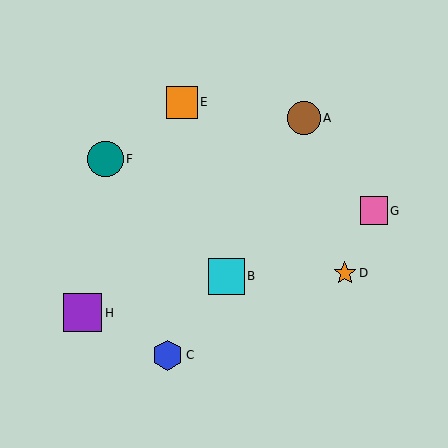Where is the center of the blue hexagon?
The center of the blue hexagon is at (168, 355).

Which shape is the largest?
The purple square (labeled H) is the largest.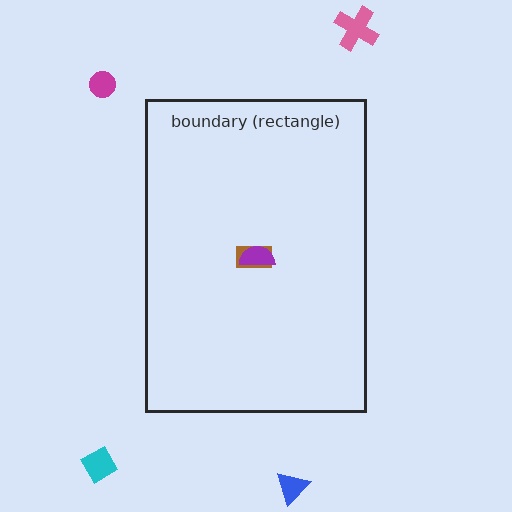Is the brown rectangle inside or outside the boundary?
Inside.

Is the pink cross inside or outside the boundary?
Outside.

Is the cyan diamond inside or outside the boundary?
Outside.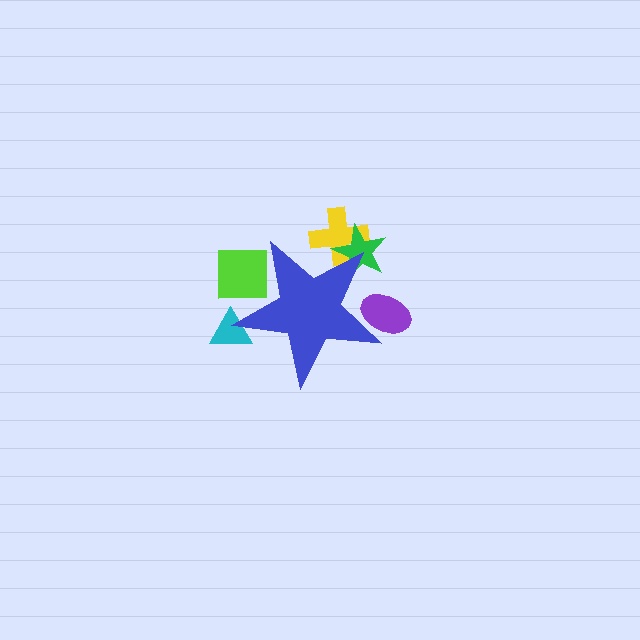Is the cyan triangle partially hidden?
Yes, the cyan triangle is partially hidden behind the blue star.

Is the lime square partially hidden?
Yes, the lime square is partially hidden behind the blue star.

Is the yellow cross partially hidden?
Yes, the yellow cross is partially hidden behind the blue star.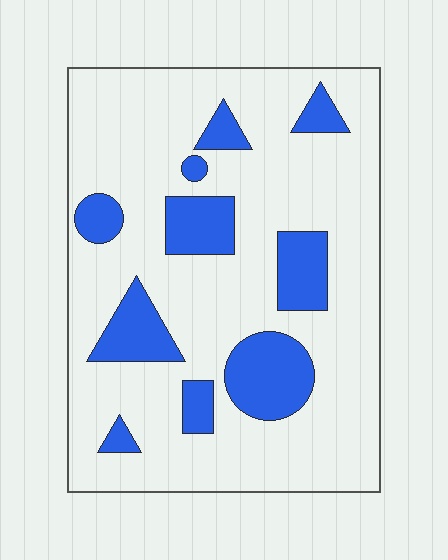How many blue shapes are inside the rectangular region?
10.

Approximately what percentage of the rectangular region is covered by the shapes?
Approximately 20%.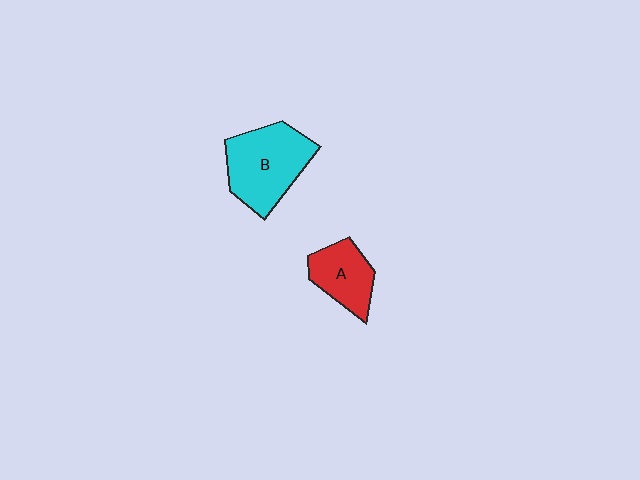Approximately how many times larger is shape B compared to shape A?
Approximately 1.6 times.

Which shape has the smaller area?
Shape A (red).